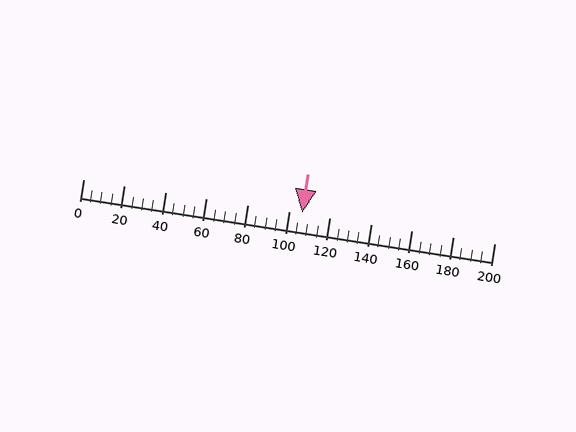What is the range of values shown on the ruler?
The ruler shows values from 0 to 200.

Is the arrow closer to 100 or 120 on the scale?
The arrow is closer to 100.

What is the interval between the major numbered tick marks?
The major tick marks are spaced 20 units apart.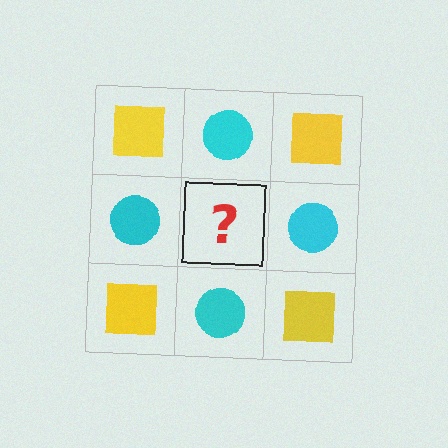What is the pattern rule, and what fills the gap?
The rule is that it alternates yellow square and cyan circle in a checkerboard pattern. The gap should be filled with a yellow square.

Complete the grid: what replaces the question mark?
The question mark should be replaced with a yellow square.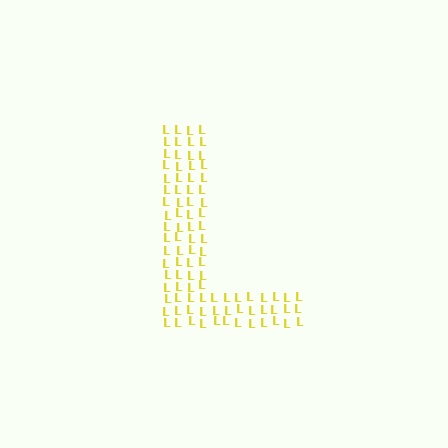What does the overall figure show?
The overall figure shows the letter L.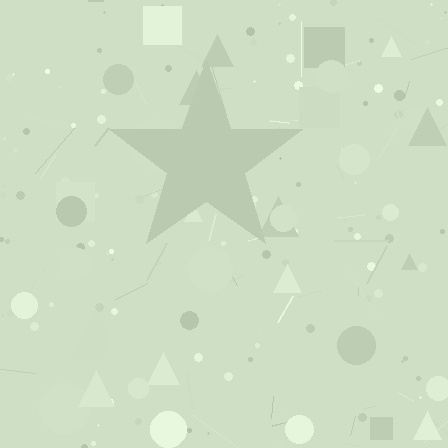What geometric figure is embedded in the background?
A star is embedded in the background.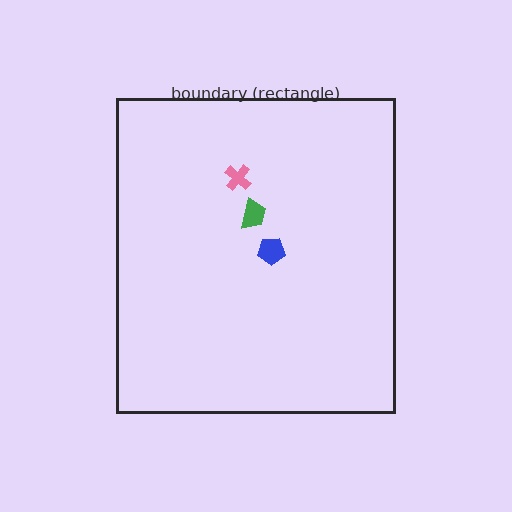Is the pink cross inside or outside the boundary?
Inside.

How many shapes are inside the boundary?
3 inside, 0 outside.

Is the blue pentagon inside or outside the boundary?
Inside.